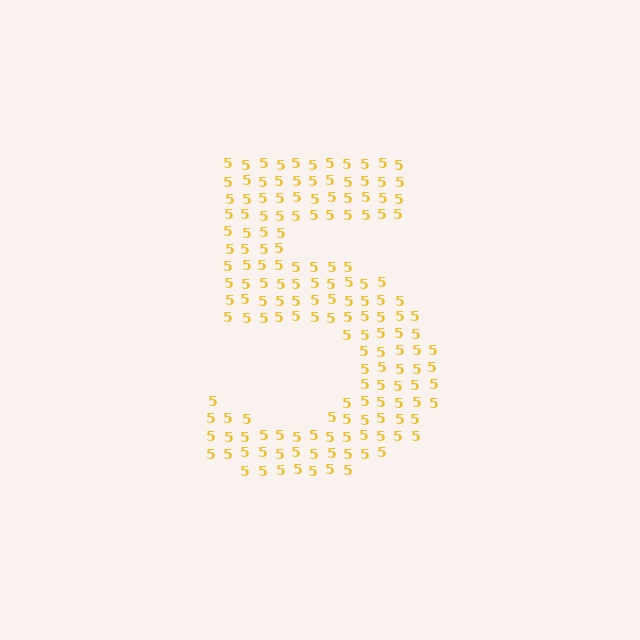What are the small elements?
The small elements are digit 5's.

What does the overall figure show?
The overall figure shows the digit 5.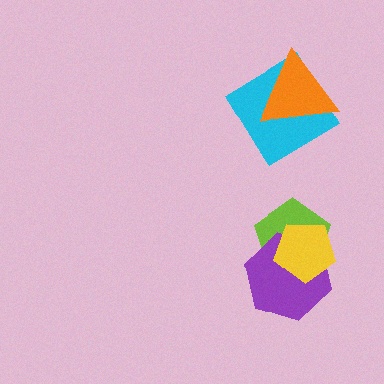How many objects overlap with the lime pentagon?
2 objects overlap with the lime pentagon.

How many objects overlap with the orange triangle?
1 object overlaps with the orange triangle.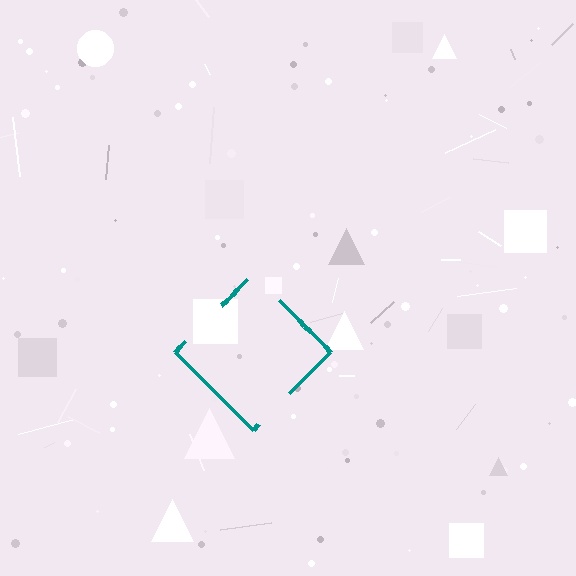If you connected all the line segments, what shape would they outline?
They would outline a diamond.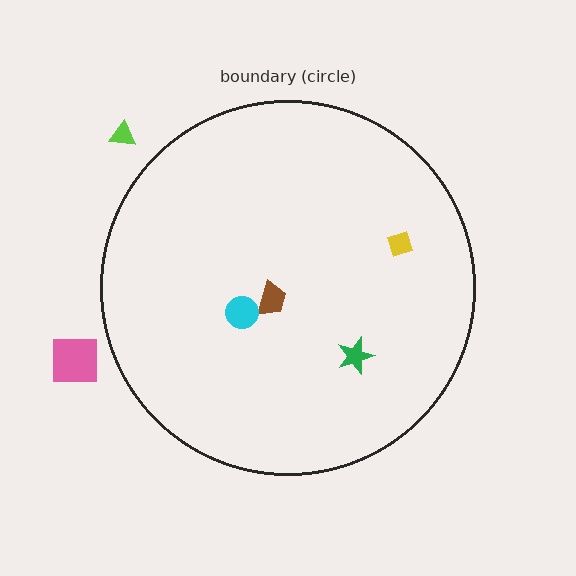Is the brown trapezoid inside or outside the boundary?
Inside.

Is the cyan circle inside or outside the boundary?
Inside.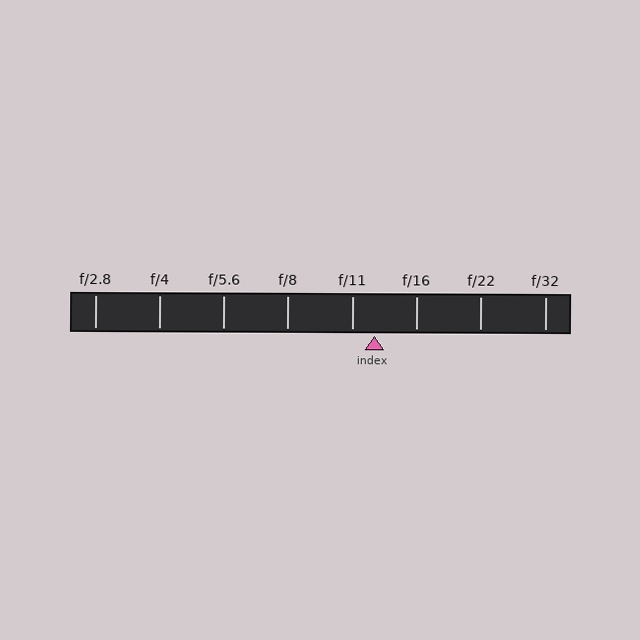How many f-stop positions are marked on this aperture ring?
There are 8 f-stop positions marked.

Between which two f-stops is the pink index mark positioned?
The index mark is between f/11 and f/16.